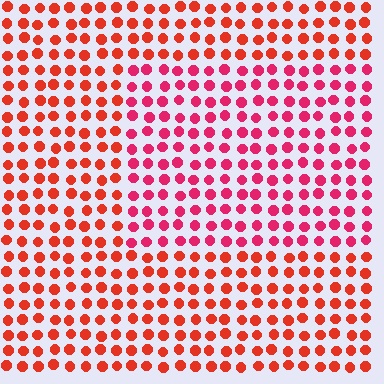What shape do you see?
I see a rectangle.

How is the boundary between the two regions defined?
The boundary is defined purely by a slight shift in hue (about 28 degrees). Spacing, size, and orientation are identical on both sides.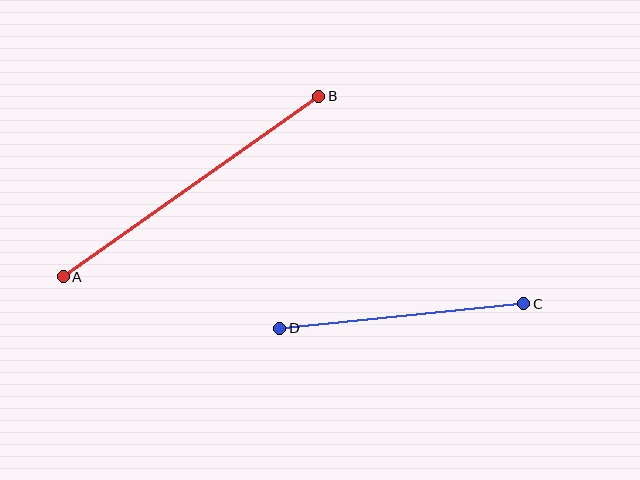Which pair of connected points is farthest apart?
Points A and B are farthest apart.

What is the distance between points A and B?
The distance is approximately 313 pixels.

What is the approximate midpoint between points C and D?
The midpoint is at approximately (402, 316) pixels.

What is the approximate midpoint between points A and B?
The midpoint is at approximately (191, 187) pixels.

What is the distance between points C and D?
The distance is approximately 245 pixels.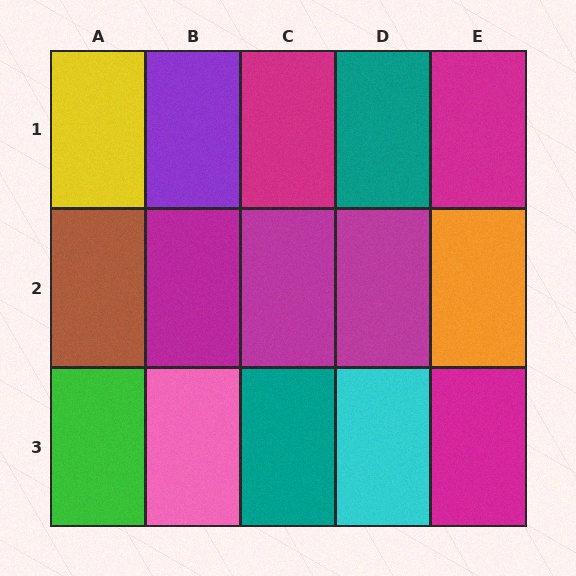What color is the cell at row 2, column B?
Magenta.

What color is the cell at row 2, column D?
Magenta.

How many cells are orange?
1 cell is orange.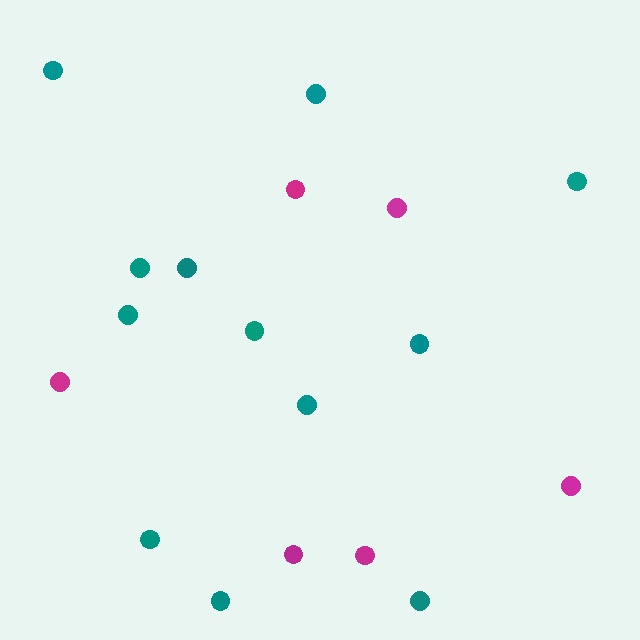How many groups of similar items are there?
There are 2 groups: one group of teal circles (12) and one group of magenta circles (6).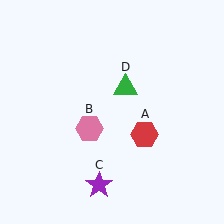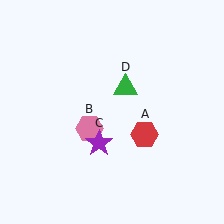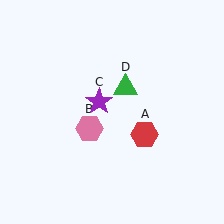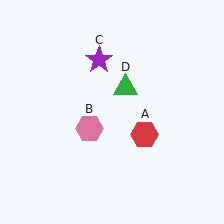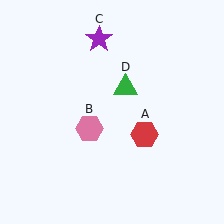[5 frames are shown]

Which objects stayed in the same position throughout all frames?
Red hexagon (object A) and pink hexagon (object B) and green triangle (object D) remained stationary.